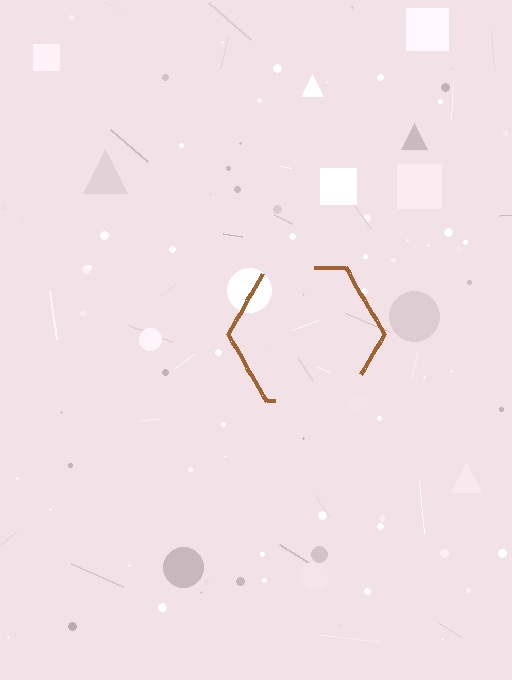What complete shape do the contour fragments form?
The contour fragments form a hexagon.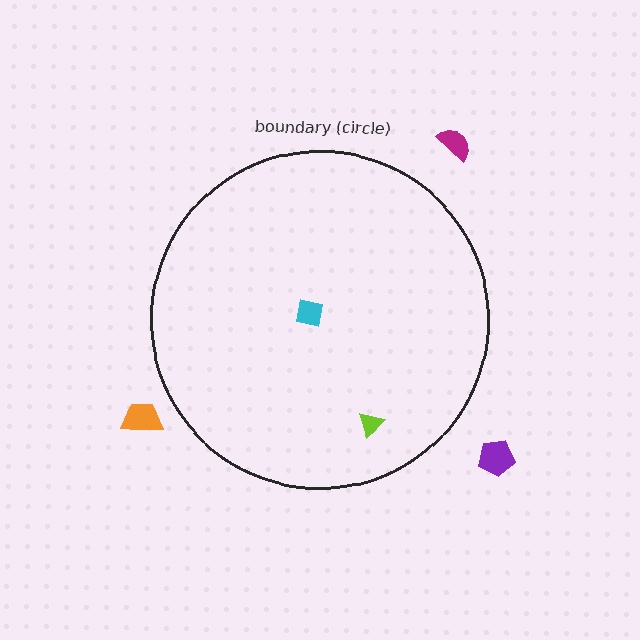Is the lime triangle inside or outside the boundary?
Inside.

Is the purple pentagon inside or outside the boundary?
Outside.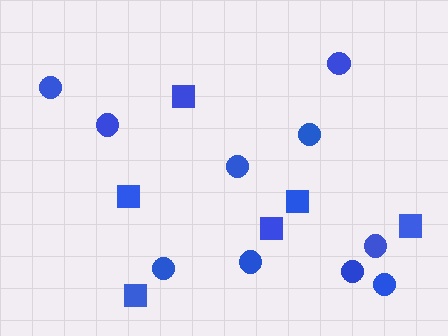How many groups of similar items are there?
There are 2 groups: one group of squares (6) and one group of circles (10).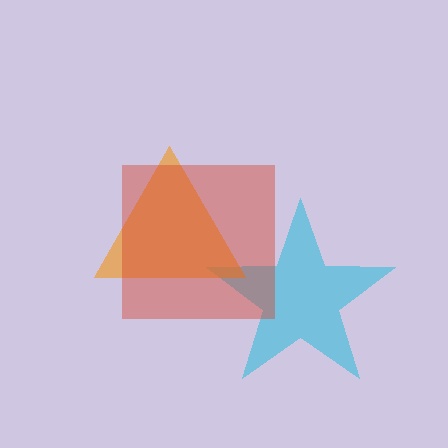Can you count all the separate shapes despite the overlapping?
Yes, there are 3 separate shapes.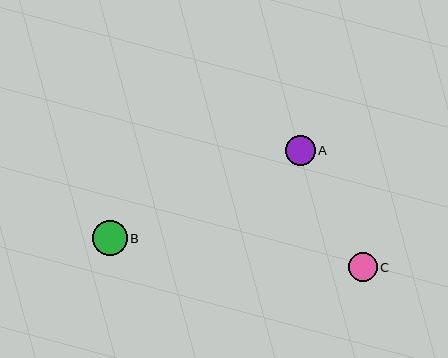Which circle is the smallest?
Circle C is the smallest with a size of approximately 29 pixels.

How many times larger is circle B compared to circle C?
Circle B is approximately 1.2 times the size of circle C.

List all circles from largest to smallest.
From largest to smallest: B, A, C.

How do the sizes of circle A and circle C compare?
Circle A and circle C are approximately the same size.